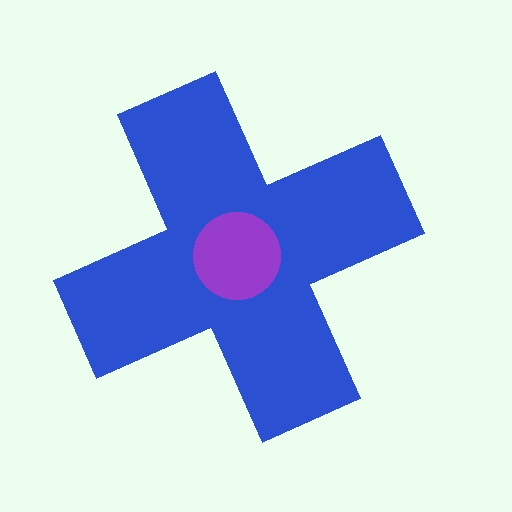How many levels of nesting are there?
2.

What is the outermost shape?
The blue cross.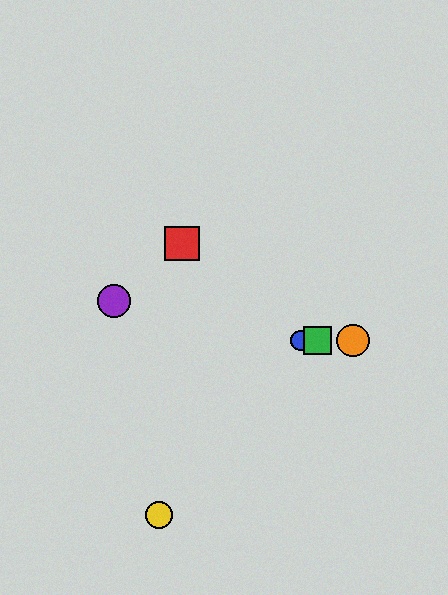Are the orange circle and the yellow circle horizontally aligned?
No, the orange circle is at y≈340 and the yellow circle is at y≈515.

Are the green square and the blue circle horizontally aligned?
Yes, both are at y≈340.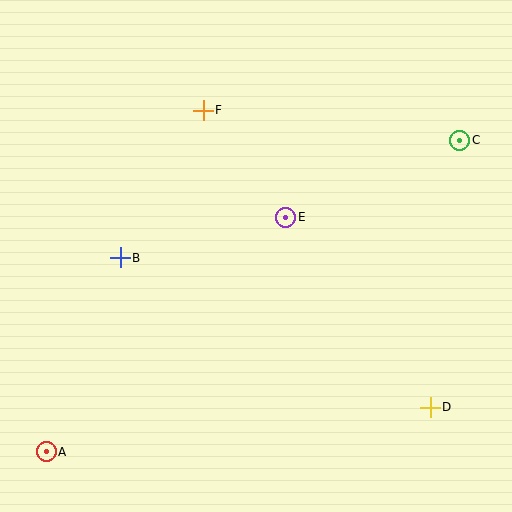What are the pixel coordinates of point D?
Point D is at (430, 407).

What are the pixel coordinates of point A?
Point A is at (46, 452).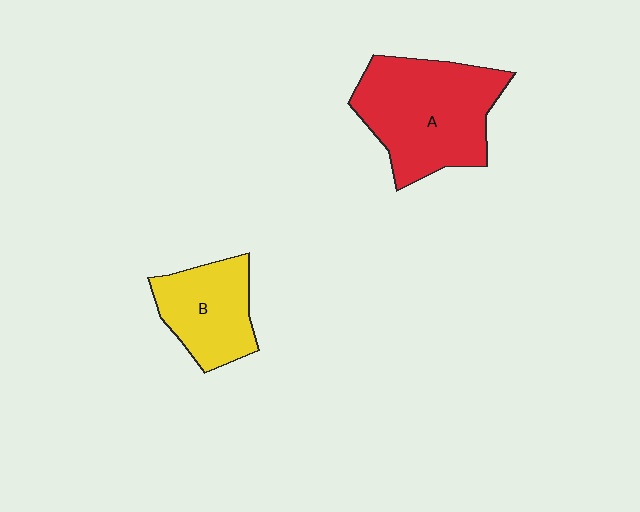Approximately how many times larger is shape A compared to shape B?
Approximately 1.7 times.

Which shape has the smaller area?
Shape B (yellow).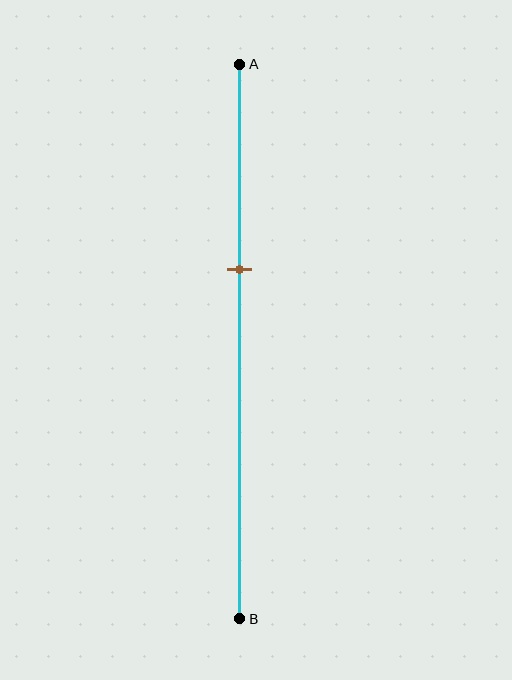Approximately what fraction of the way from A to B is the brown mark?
The brown mark is approximately 35% of the way from A to B.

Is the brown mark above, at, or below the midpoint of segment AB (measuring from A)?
The brown mark is above the midpoint of segment AB.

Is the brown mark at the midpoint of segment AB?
No, the mark is at about 35% from A, not at the 50% midpoint.